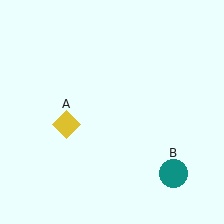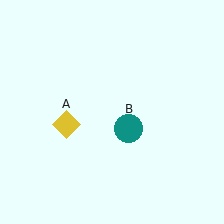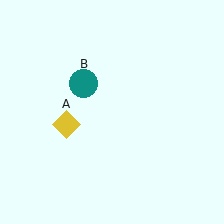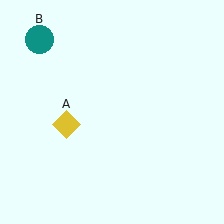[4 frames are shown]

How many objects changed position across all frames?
1 object changed position: teal circle (object B).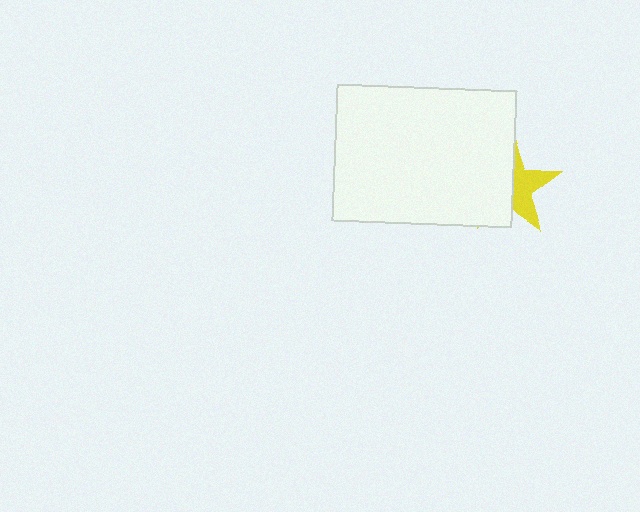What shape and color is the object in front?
The object in front is a white rectangle.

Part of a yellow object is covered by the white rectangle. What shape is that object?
It is a star.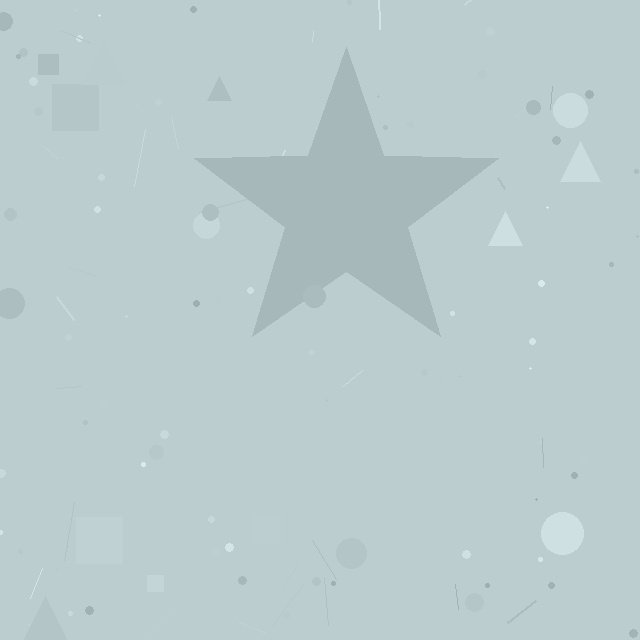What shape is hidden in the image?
A star is hidden in the image.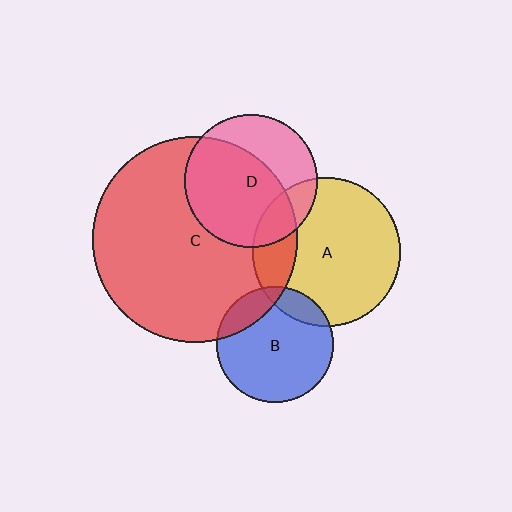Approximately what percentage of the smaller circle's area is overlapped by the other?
Approximately 20%.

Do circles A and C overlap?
Yes.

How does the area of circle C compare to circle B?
Approximately 3.1 times.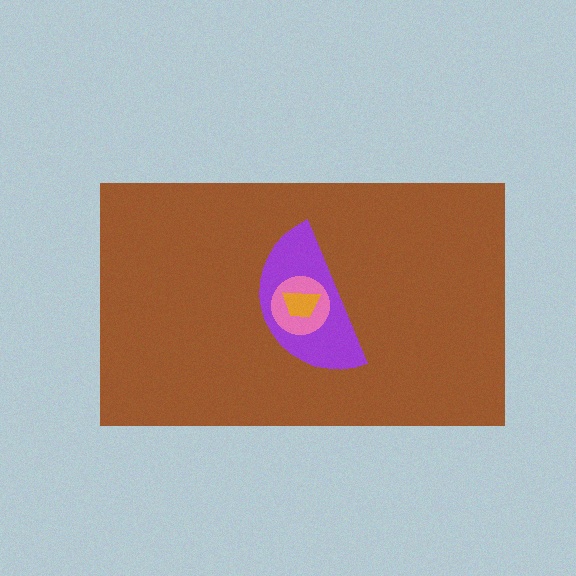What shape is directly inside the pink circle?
The orange trapezoid.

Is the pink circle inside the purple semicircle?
Yes.